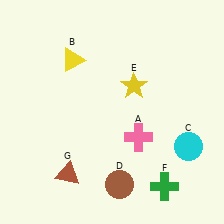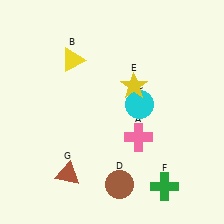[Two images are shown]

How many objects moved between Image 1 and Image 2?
1 object moved between the two images.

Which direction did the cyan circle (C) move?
The cyan circle (C) moved left.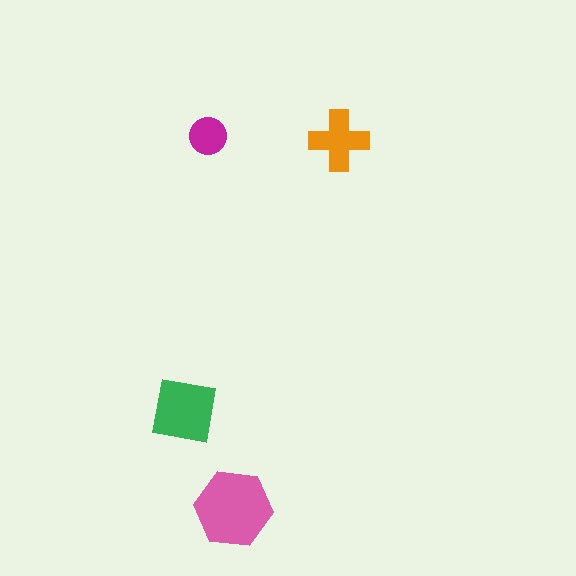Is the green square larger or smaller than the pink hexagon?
Smaller.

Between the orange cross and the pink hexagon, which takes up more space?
The pink hexagon.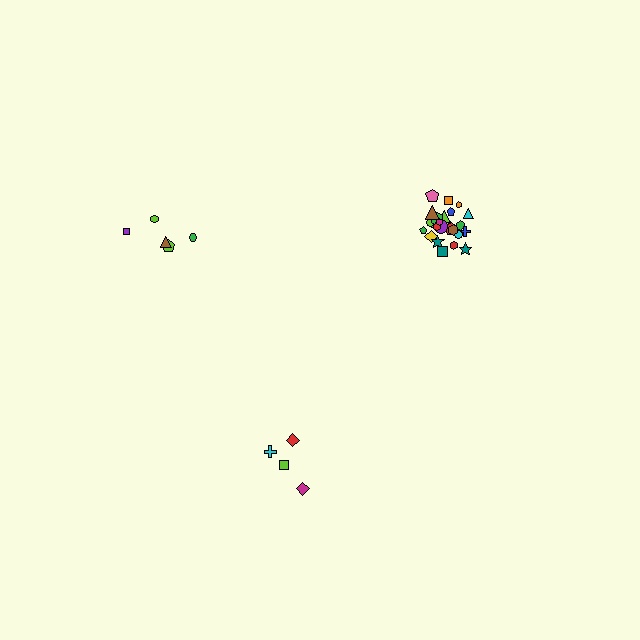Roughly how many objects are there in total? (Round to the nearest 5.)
Roughly 35 objects in total.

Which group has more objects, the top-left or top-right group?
The top-right group.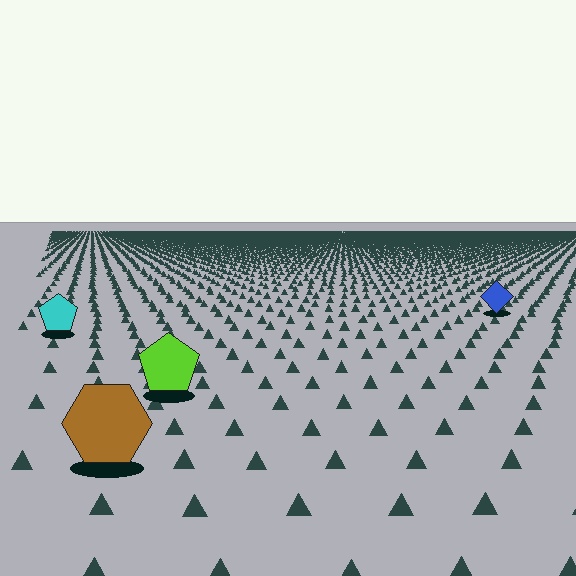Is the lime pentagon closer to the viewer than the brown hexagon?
No. The brown hexagon is closer — you can tell from the texture gradient: the ground texture is coarser near it.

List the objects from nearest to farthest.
From nearest to farthest: the brown hexagon, the lime pentagon, the cyan pentagon, the blue diamond.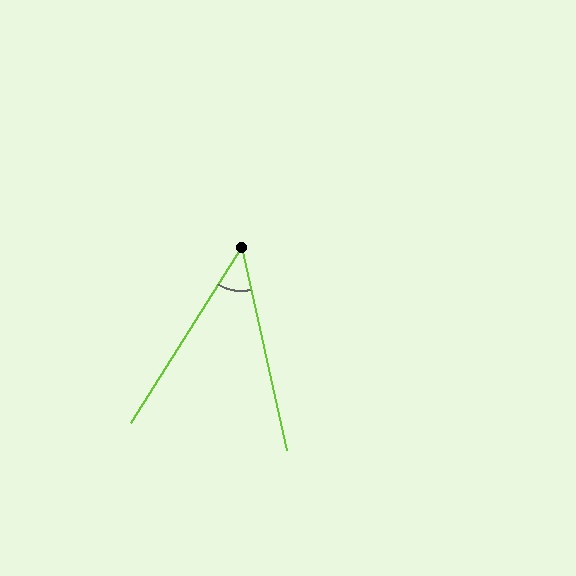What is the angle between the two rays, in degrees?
Approximately 45 degrees.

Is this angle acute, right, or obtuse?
It is acute.